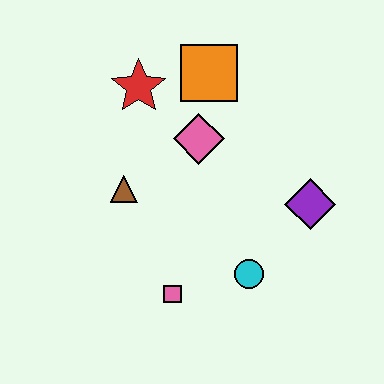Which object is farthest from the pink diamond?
The pink square is farthest from the pink diamond.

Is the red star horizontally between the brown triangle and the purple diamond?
Yes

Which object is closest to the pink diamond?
The orange square is closest to the pink diamond.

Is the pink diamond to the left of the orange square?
Yes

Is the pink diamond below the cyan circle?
No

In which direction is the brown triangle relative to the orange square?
The brown triangle is below the orange square.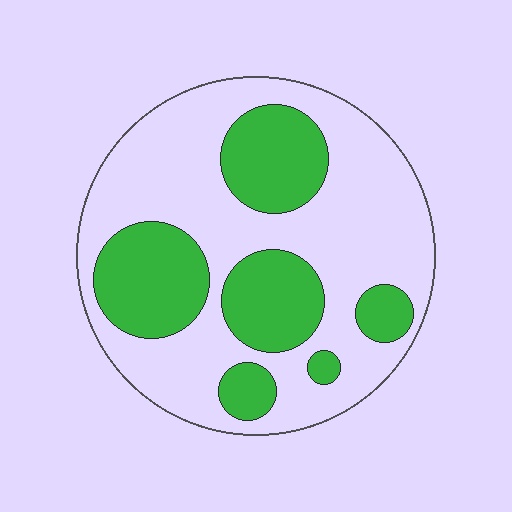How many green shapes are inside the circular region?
6.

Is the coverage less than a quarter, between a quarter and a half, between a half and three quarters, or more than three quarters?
Between a quarter and a half.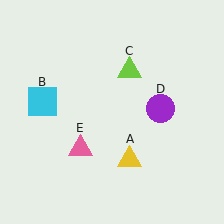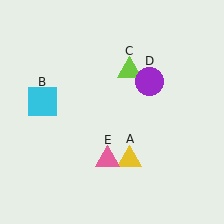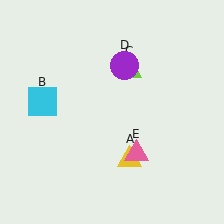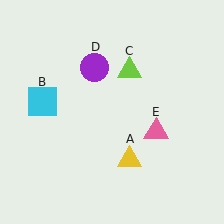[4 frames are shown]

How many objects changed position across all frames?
2 objects changed position: purple circle (object D), pink triangle (object E).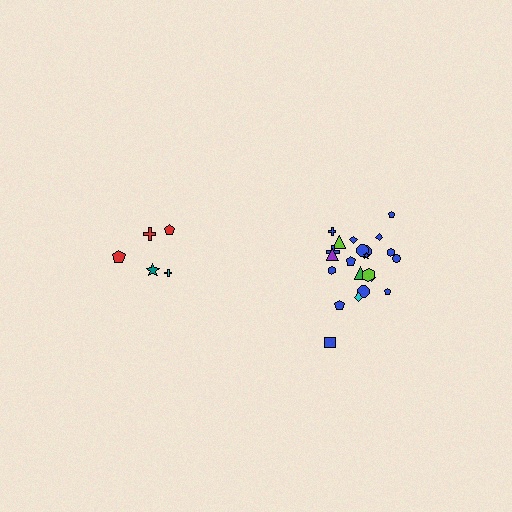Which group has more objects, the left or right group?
The right group.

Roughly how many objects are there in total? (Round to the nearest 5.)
Roughly 25 objects in total.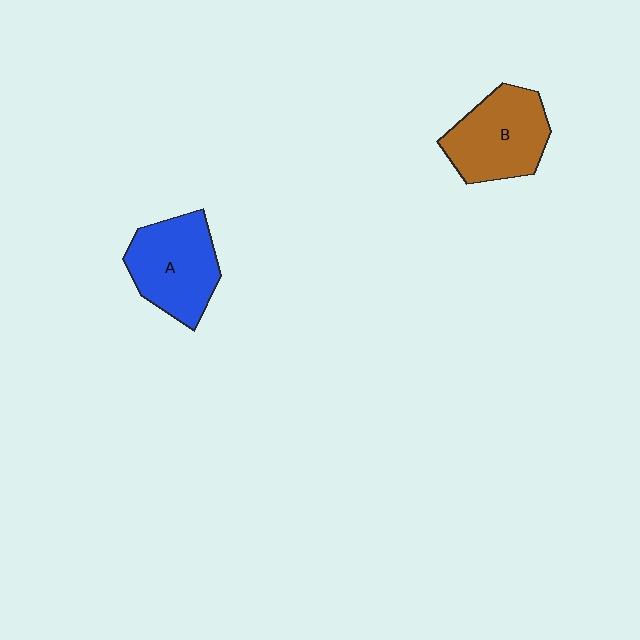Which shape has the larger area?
Shape B (brown).